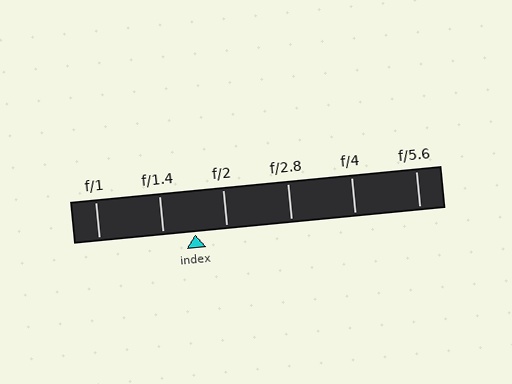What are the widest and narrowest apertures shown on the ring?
The widest aperture shown is f/1 and the narrowest is f/5.6.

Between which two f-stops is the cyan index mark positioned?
The index mark is between f/1.4 and f/2.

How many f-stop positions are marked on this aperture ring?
There are 6 f-stop positions marked.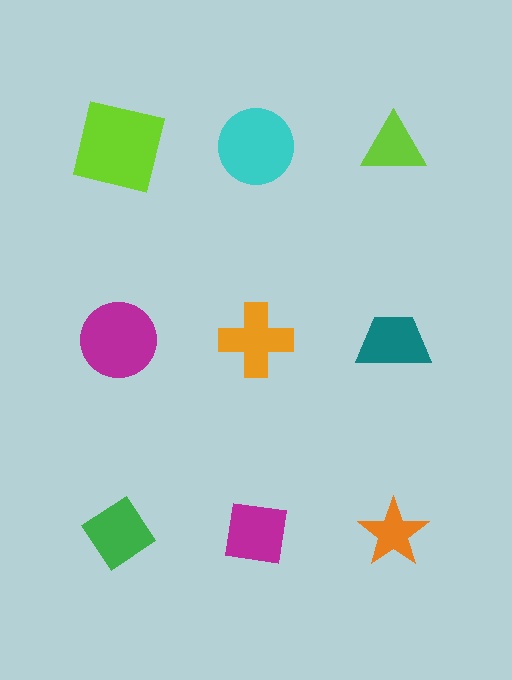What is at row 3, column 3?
An orange star.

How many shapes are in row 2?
3 shapes.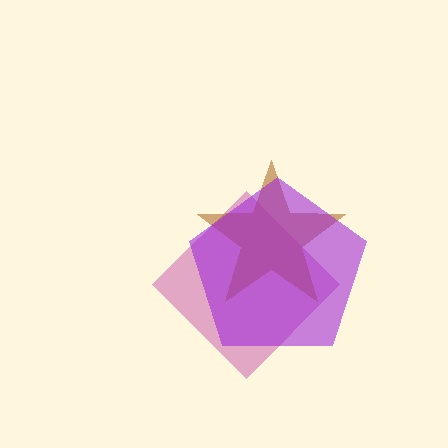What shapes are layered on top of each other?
The layered shapes are: a magenta diamond, a brown star, a purple pentagon.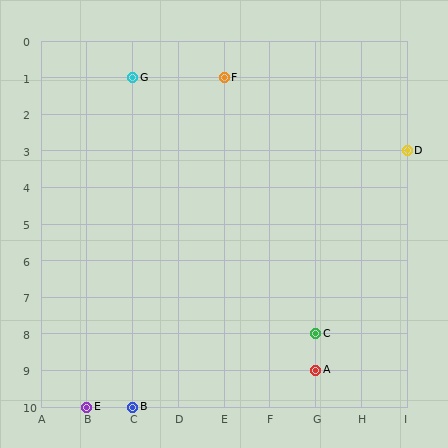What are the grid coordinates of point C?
Point C is at grid coordinates (G, 8).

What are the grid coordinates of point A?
Point A is at grid coordinates (G, 9).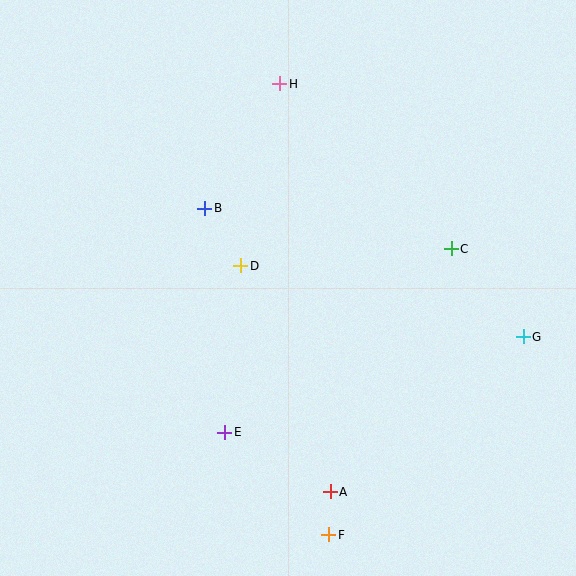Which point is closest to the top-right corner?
Point C is closest to the top-right corner.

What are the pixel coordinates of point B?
Point B is at (205, 208).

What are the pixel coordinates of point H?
Point H is at (280, 84).